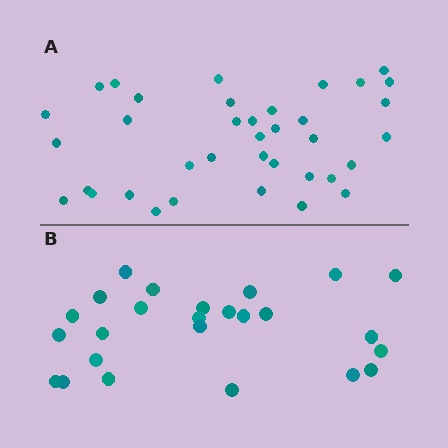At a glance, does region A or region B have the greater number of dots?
Region A (the top region) has more dots.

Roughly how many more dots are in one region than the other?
Region A has roughly 12 or so more dots than region B.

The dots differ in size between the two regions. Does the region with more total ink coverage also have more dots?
No. Region B has more total ink coverage because its dots are larger, but region A actually contains more individual dots. Total area can be misleading — the number of items is what matters here.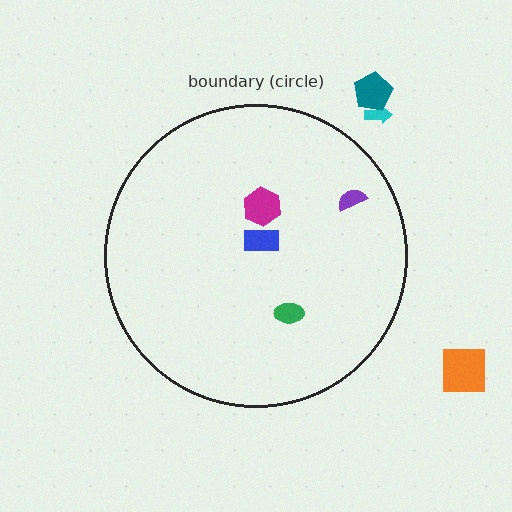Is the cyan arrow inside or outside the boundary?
Outside.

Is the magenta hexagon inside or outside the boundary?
Inside.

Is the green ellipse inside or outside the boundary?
Inside.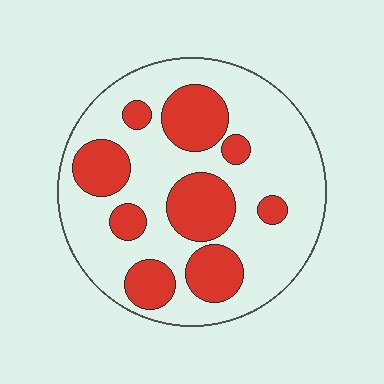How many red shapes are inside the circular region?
9.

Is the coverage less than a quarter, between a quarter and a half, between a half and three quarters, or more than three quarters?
Between a quarter and a half.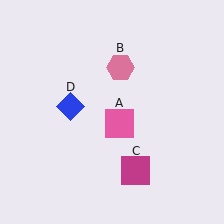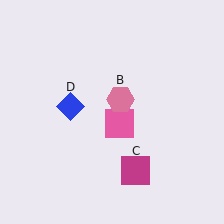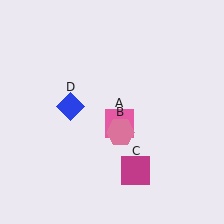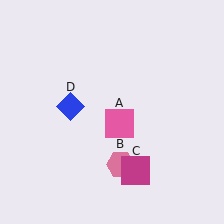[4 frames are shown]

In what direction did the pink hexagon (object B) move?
The pink hexagon (object B) moved down.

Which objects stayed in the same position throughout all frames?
Pink square (object A) and magenta square (object C) and blue diamond (object D) remained stationary.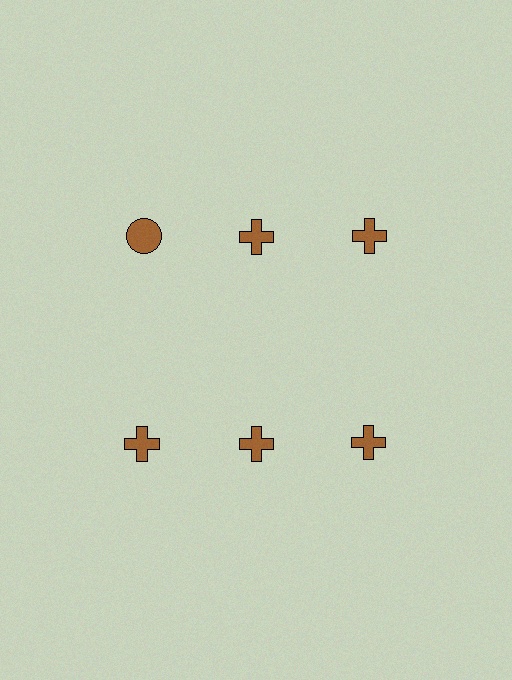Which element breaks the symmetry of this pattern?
The brown circle in the top row, leftmost column breaks the symmetry. All other shapes are brown crosses.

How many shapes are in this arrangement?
There are 6 shapes arranged in a grid pattern.